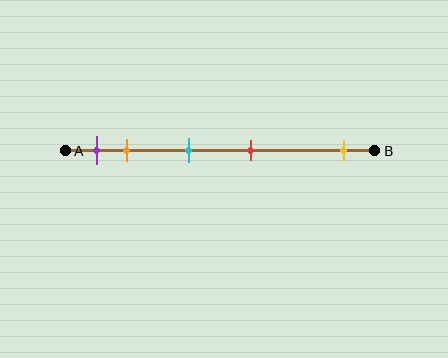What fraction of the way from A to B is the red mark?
The red mark is approximately 60% (0.6) of the way from A to B.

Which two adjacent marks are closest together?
The purple and orange marks are the closest adjacent pair.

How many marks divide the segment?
There are 5 marks dividing the segment.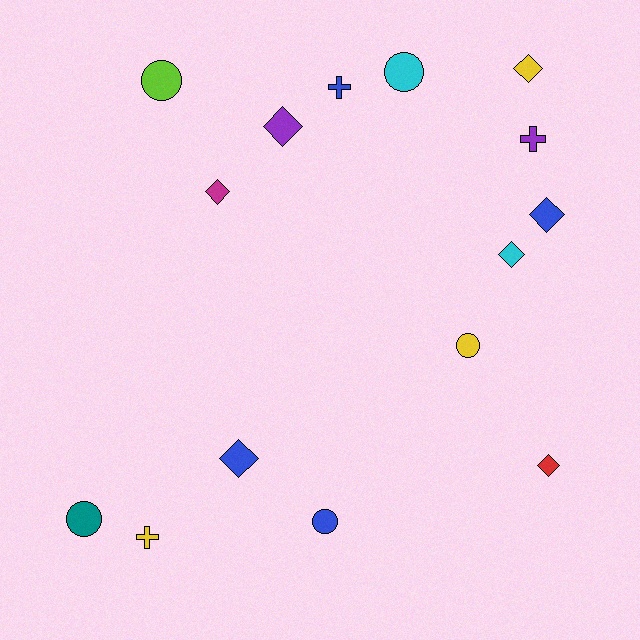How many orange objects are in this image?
There are no orange objects.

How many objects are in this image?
There are 15 objects.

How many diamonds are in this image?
There are 7 diamonds.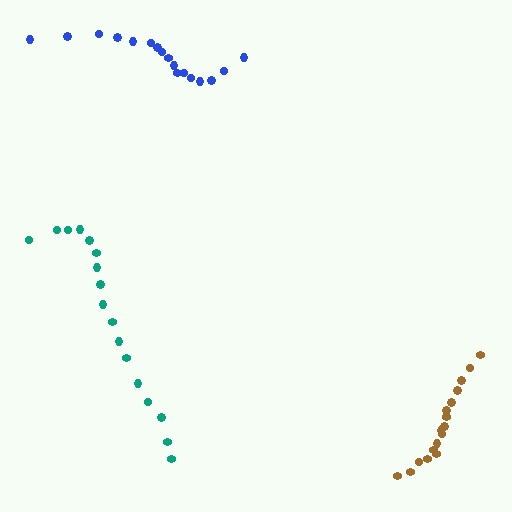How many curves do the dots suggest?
There are 3 distinct paths.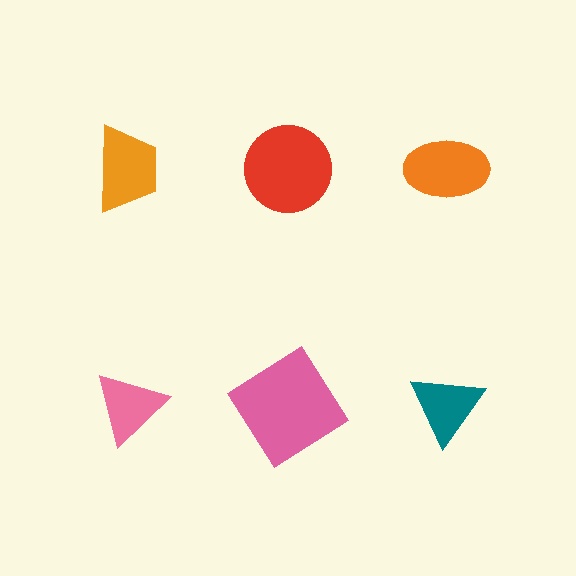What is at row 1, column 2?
A red circle.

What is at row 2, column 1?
A pink triangle.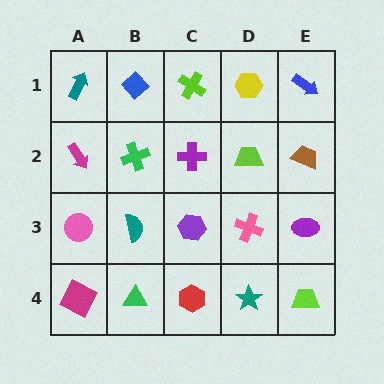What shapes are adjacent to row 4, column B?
A teal semicircle (row 3, column B), a magenta square (row 4, column A), a red hexagon (row 4, column C).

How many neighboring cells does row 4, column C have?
3.